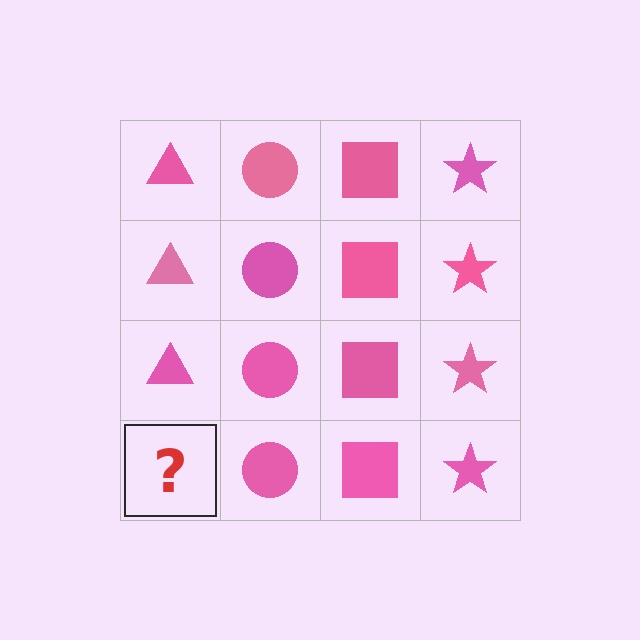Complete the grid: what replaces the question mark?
The question mark should be replaced with a pink triangle.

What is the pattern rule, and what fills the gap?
The rule is that each column has a consistent shape. The gap should be filled with a pink triangle.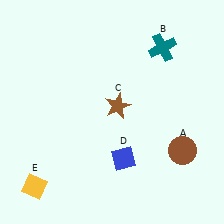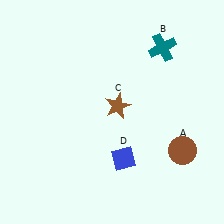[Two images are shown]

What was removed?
The yellow diamond (E) was removed in Image 2.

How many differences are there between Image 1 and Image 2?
There is 1 difference between the two images.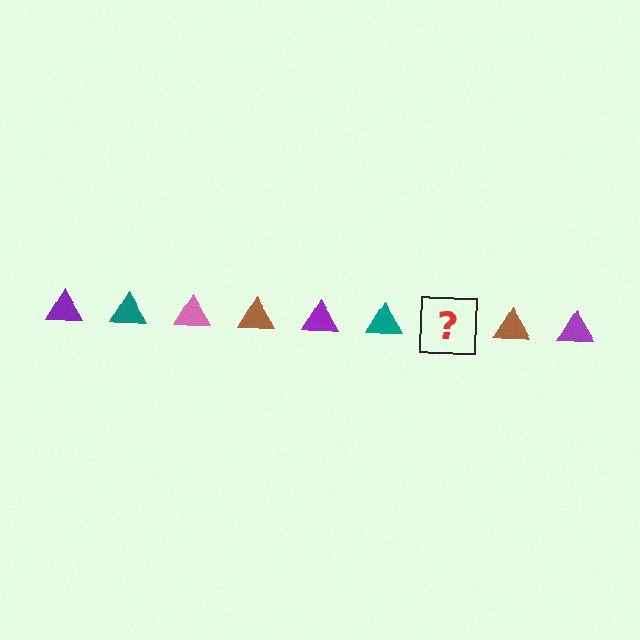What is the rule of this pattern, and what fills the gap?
The rule is that the pattern cycles through purple, teal, pink, brown triangles. The gap should be filled with a pink triangle.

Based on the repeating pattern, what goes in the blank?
The blank should be a pink triangle.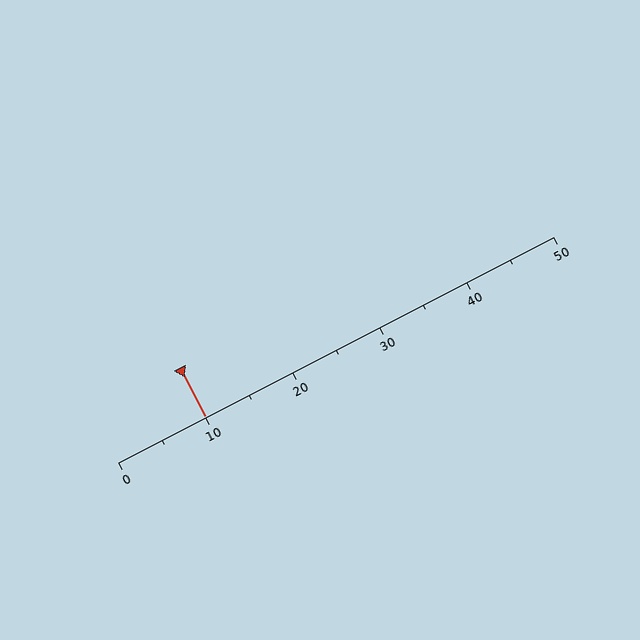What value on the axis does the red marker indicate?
The marker indicates approximately 10.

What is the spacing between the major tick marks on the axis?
The major ticks are spaced 10 apart.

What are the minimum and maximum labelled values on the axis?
The axis runs from 0 to 50.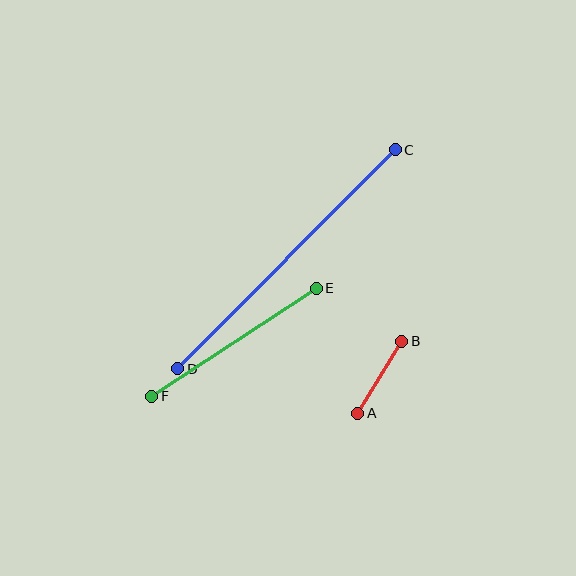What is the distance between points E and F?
The distance is approximately 196 pixels.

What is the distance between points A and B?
The distance is approximately 84 pixels.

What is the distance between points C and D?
The distance is approximately 309 pixels.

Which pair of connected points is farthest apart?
Points C and D are farthest apart.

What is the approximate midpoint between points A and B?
The midpoint is at approximately (380, 377) pixels.